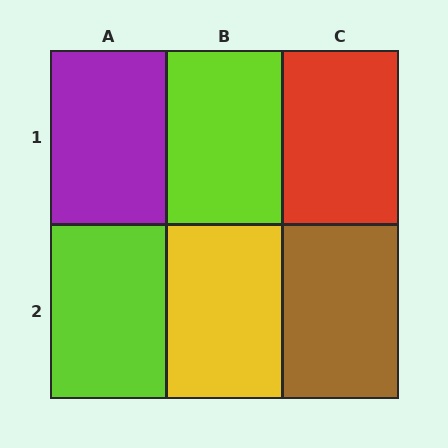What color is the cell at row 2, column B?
Yellow.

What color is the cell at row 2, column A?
Lime.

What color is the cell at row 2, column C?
Brown.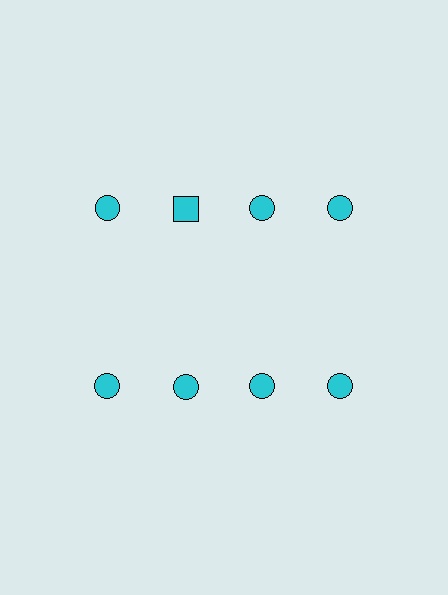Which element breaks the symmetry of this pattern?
The cyan square in the top row, second from left column breaks the symmetry. All other shapes are cyan circles.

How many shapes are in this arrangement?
There are 8 shapes arranged in a grid pattern.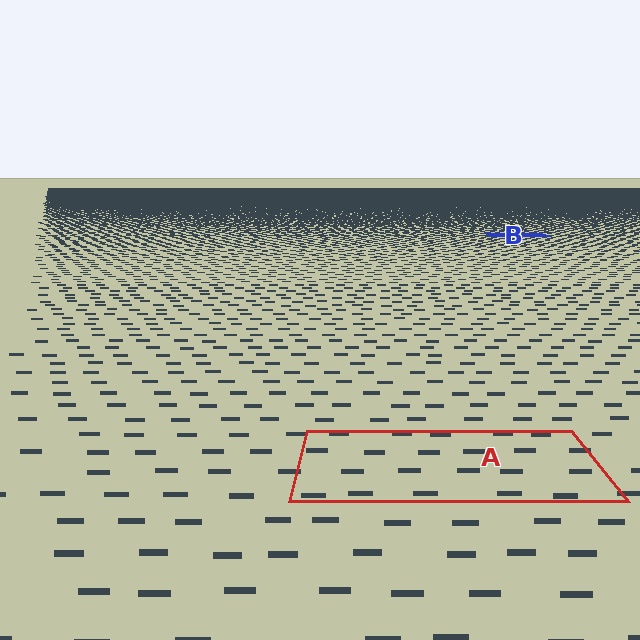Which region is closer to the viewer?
Region A is closer. The texture elements there are larger and more spread out.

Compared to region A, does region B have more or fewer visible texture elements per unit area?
Region B has more texture elements per unit area — they are packed more densely because it is farther away.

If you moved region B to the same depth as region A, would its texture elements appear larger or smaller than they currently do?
They would appear larger. At a closer depth, the same texture elements are projected at a bigger on-screen size.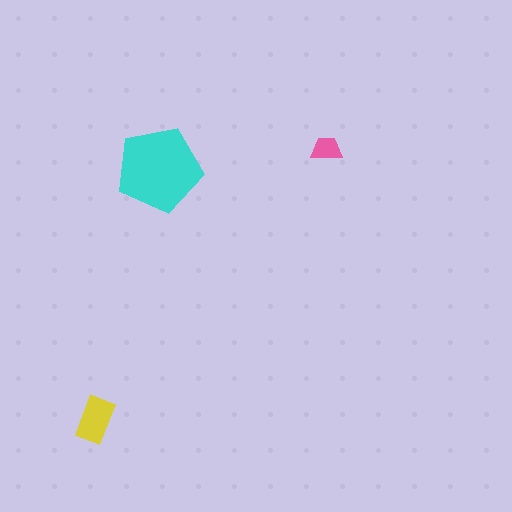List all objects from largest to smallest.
The cyan pentagon, the yellow rectangle, the pink trapezoid.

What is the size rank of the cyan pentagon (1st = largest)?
1st.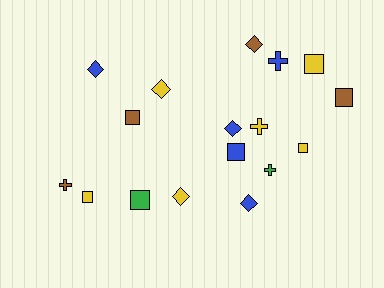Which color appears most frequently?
Yellow, with 6 objects.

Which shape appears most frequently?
Square, with 7 objects.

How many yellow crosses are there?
There is 1 yellow cross.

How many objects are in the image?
There are 17 objects.